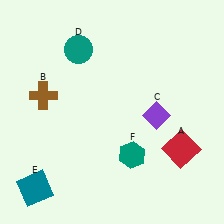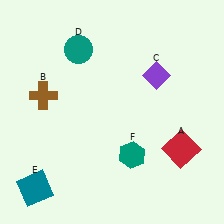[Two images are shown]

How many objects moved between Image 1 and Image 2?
1 object moved between the two images.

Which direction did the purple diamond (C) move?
The purple diamond (C) moved up.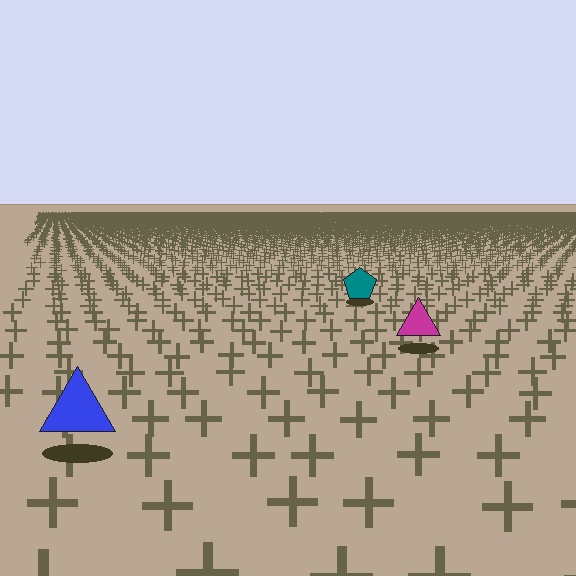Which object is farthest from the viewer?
The teal pentagon is farthest from the viewer. It appears smaller and the ground texture around it is denser.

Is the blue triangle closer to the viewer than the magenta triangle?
Yes. The blue triangle is closer — you can tell from the texture gradient: the ground texture is coarser near it.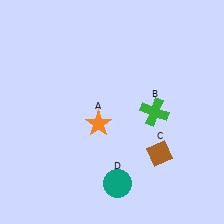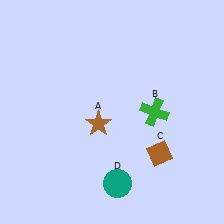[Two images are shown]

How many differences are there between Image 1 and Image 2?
There is 1 difference between the two images.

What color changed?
The star (A) changed from orange in Image 1 to brown in Image 2.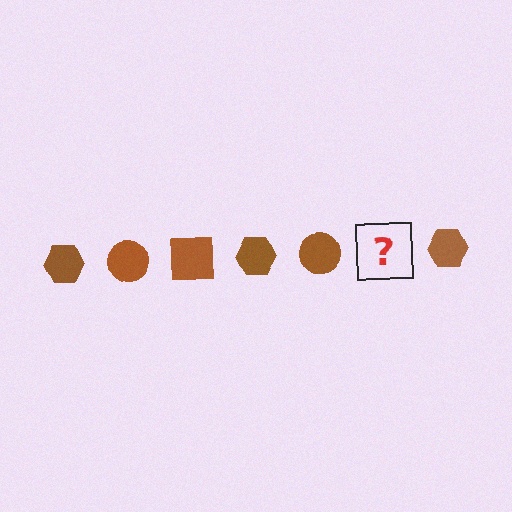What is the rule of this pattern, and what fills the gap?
The rule is that the pattern cycles through hexagon, circle, square shapes in brown. The gap should be filled with a brown square.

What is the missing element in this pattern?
The missing element is a brown square.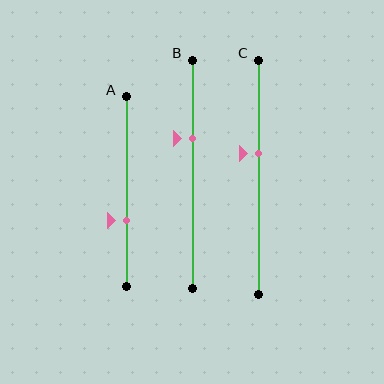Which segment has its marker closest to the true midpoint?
Segment C has its marker closest to the true midpoint.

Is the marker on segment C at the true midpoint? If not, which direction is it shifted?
No, the marker on segment C is shifted upward by about 10% of the segment length.